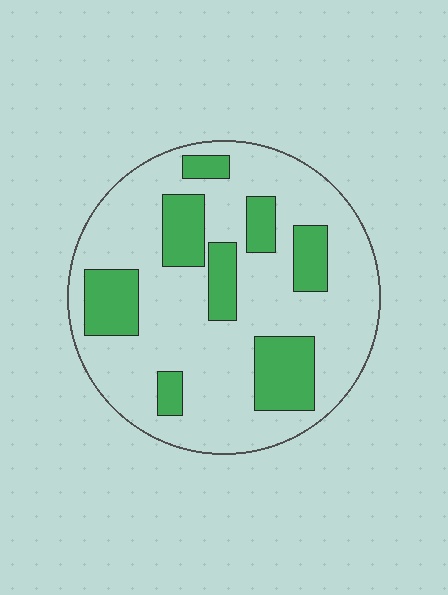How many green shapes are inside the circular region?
8.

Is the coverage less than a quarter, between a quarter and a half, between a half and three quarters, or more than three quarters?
Between a quarter and a half.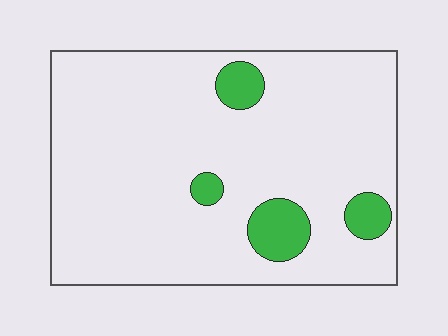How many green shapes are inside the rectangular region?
4.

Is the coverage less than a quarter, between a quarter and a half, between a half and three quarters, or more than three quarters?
Less than a quarter.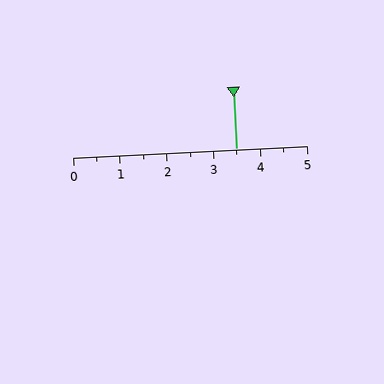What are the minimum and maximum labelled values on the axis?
The axis runs from 0 to 5.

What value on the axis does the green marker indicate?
The marker indicates approximately 3.5.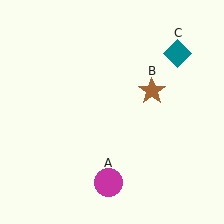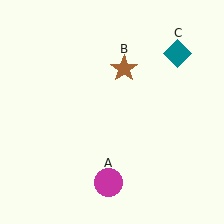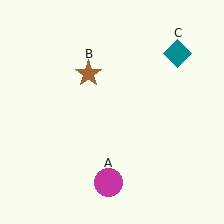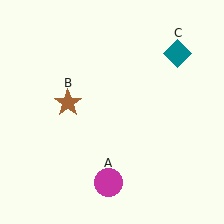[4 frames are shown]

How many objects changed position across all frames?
1 object changed position: brown star (object B).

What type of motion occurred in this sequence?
The brown star (object B) rotated counterclockwise around the center of the scene.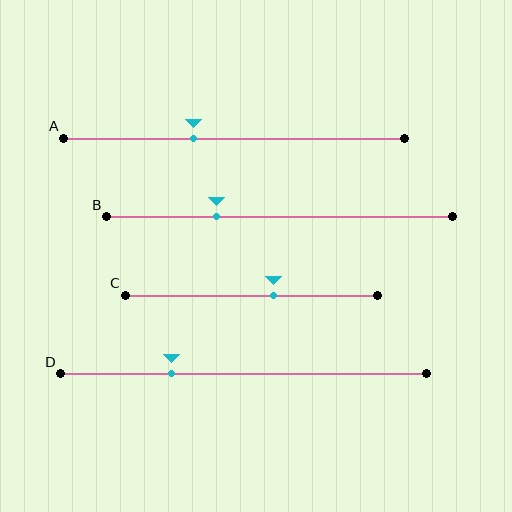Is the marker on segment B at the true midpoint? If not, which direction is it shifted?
No, the marker on segment B is shifted to the left by about 18% of the segment length.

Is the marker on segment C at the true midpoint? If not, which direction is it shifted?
No, the marker on segment C is shifted to the right by about 9% of the segment length.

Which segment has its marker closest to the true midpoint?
Segment C has its marker closest to the true midpoint.